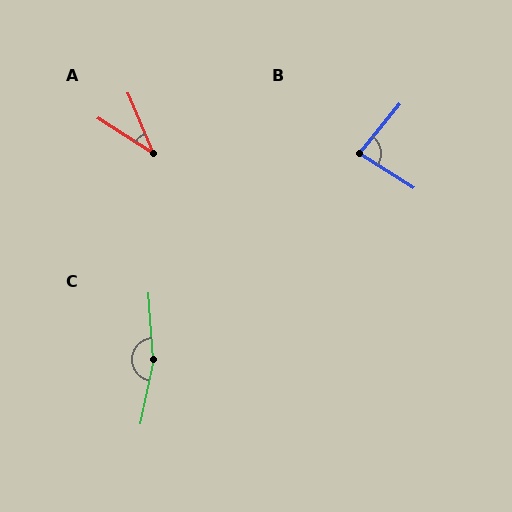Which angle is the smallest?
A, at approximately 35 degrees.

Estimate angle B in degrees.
Approximately 83 degrees.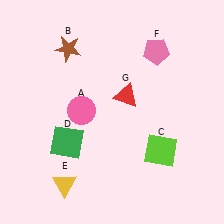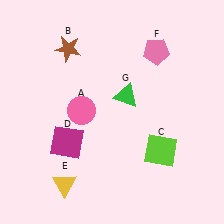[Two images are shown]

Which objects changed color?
D changed from green to magenta. G changed from red to green.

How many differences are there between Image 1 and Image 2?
There are 2 differences between the two images.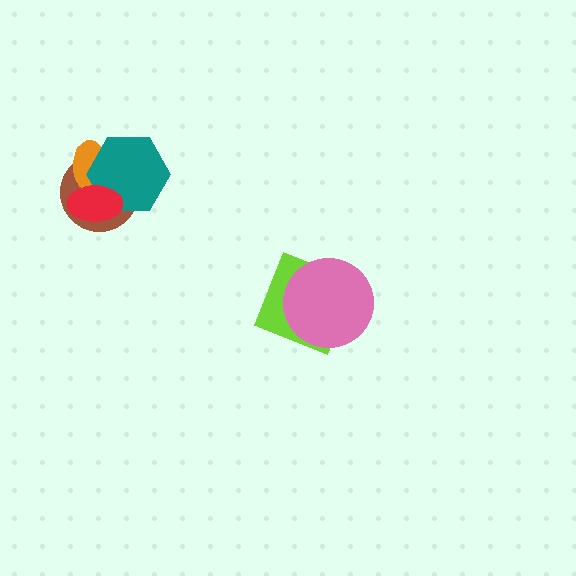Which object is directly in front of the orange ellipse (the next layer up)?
The teal hexagon is directly in front of the orange ellipse.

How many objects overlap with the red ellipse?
3 objects overlap with the red ellipse.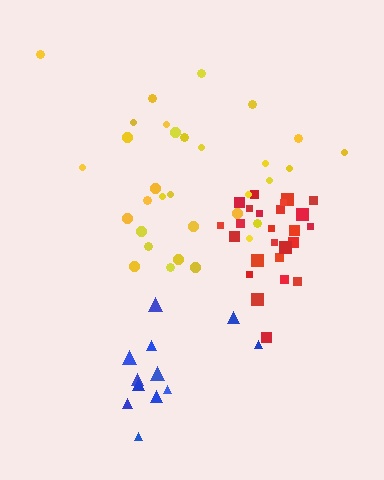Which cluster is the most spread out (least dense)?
Yellow.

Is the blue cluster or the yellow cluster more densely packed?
Blue.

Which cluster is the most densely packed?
Red.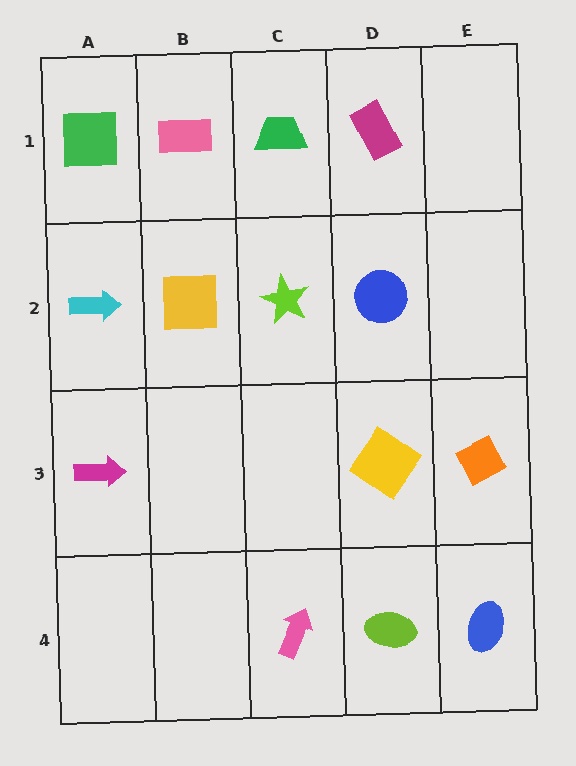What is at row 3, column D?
A yellow diamond.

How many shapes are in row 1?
4 shapes.